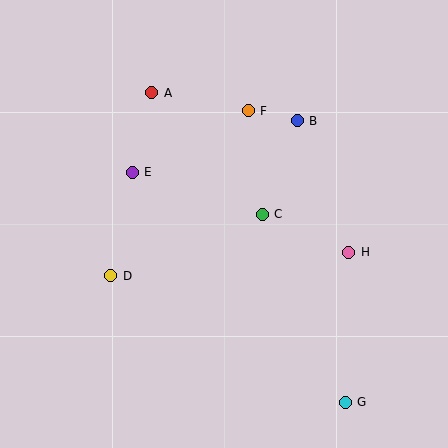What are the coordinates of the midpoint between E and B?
The midpoint between E and B is at (215, 146).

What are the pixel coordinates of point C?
Point C is at (262, 214).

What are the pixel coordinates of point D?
Point D is at (111, 276).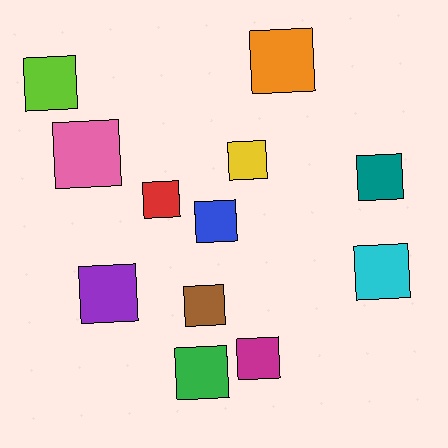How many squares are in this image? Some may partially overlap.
There are 12 squares.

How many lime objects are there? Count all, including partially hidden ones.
There is 1 lime object.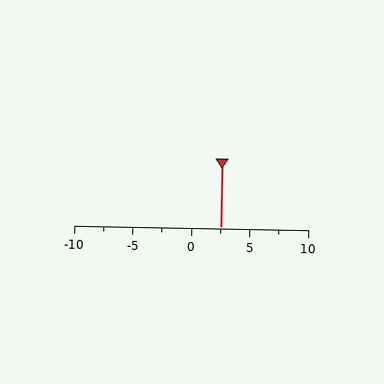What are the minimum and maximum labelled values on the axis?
The axis runs from -10 to 10.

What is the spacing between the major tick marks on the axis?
The major ticks are spaced 5 apart.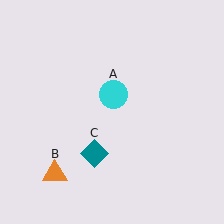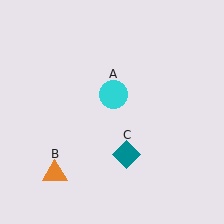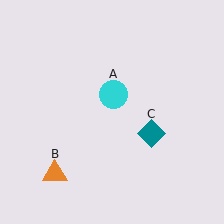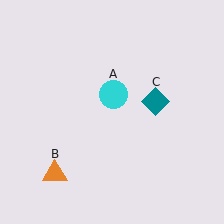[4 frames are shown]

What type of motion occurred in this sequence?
The teal diamond (object C) rotated counterclockwise around the center of the scene.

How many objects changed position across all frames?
1 object changed position: teal diamond (object C).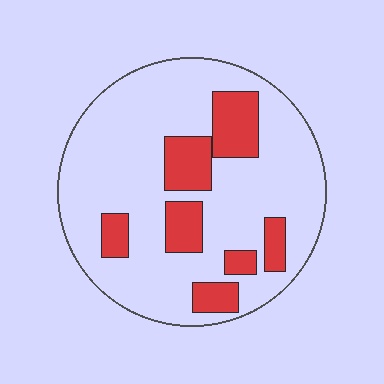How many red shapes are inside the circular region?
7.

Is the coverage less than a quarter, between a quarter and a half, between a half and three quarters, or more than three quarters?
Less than a quarter.